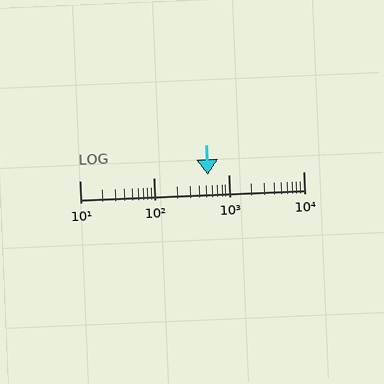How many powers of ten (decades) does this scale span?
The scale spans 3 decades, from 10 to 10000.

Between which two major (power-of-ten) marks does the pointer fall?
The pointer is between 100 and 1000.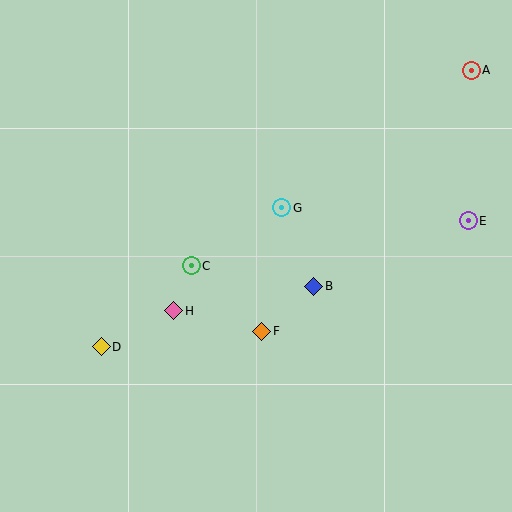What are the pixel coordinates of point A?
Point A is at (471, 70).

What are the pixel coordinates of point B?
Point B is at (314, 286).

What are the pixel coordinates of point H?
Point H is at (173, 311).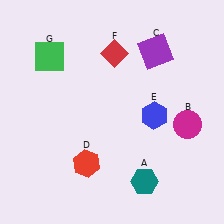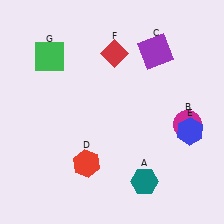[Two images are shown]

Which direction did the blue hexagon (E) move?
The blue hexagon (E) moved right.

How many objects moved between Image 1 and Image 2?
1 object moved between the two images.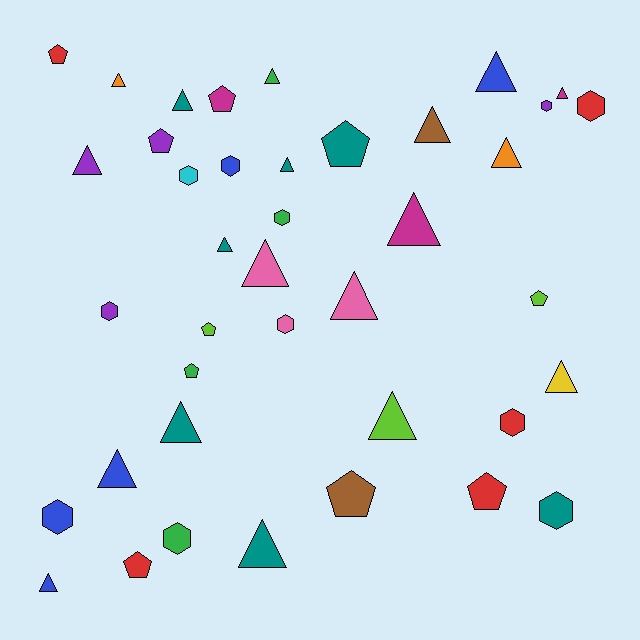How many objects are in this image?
There are 40 objects.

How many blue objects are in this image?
There are 5 blue objects.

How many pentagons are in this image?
There are 10 pentagons.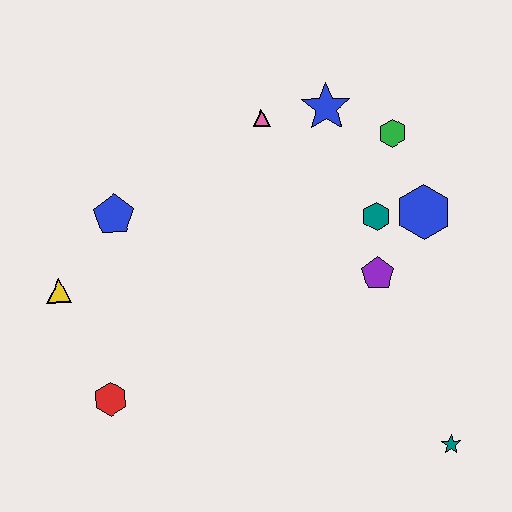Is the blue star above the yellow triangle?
Yes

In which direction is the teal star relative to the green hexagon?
The teal star is below the green hexagon.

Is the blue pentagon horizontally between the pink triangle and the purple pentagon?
No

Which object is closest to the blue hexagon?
The teal hexagon is closest to the blue hexagon.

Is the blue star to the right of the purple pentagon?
No